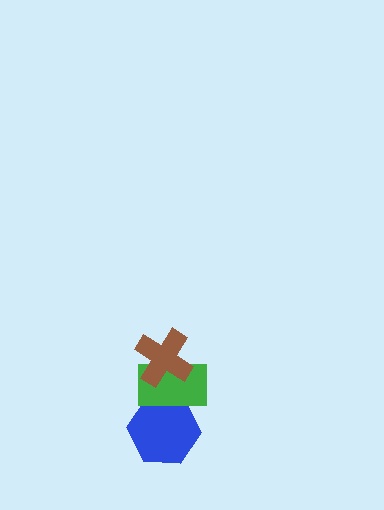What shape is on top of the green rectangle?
The brown cross is on top of the green rectangle.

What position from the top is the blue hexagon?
The blue hexagon is 3rd from the top.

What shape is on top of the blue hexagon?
The green rectangle is on top of the blue hexagon.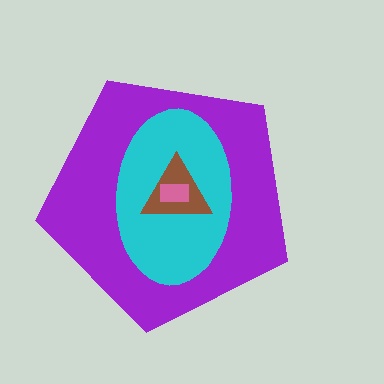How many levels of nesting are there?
4.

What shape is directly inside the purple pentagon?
The cyan ellipse.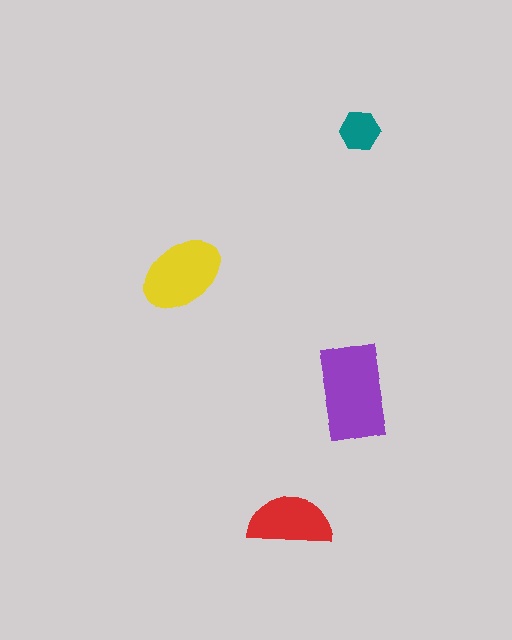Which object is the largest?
The purple rectangle.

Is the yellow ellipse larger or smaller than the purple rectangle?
Smaller.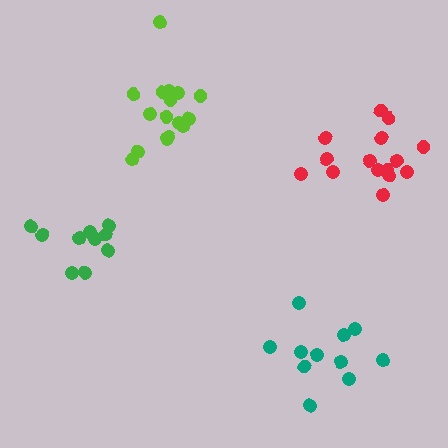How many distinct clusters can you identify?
There are 4 distinct clusters.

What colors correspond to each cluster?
The clusters are colored: green, lime, teal, red.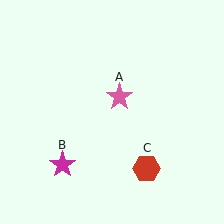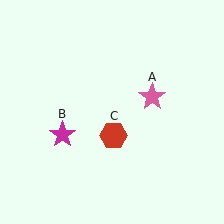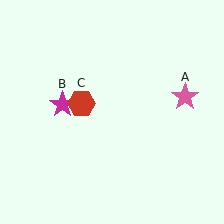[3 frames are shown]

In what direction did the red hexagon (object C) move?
The red hexagon (object C) moved up and to the left.